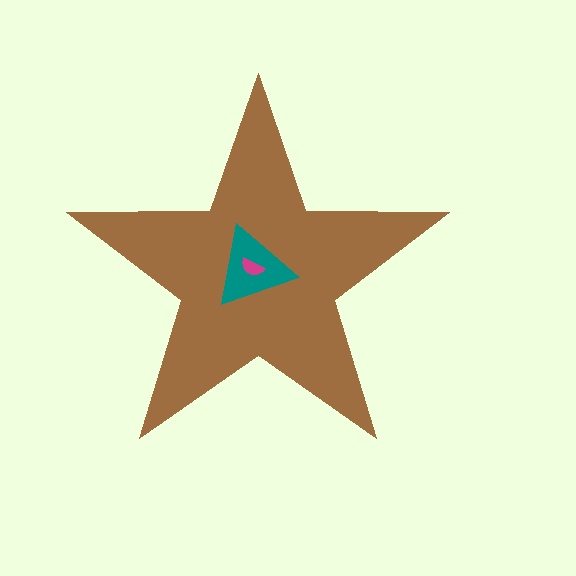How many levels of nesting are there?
3.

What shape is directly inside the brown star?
The teal triangle.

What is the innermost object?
The magenta semicircle.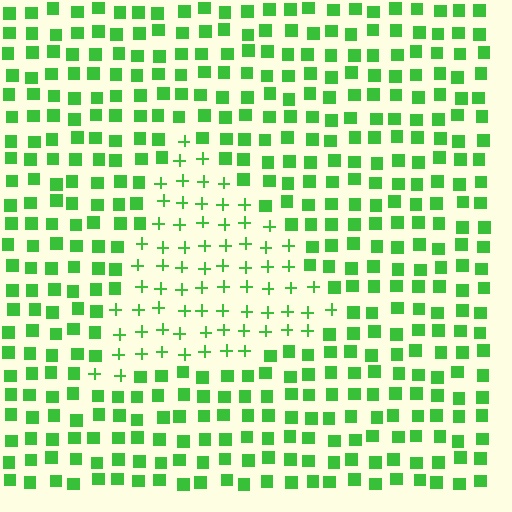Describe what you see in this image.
The image is filled with small green elements arranged in a uniform grid. A triangle-shaped region contains plus signs, while the surrounding area contains squares. The boundary is defined purely by the change in element shape.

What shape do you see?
I see a triangle.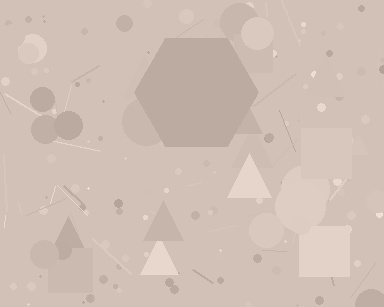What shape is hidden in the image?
A hexagon is hidden in the image.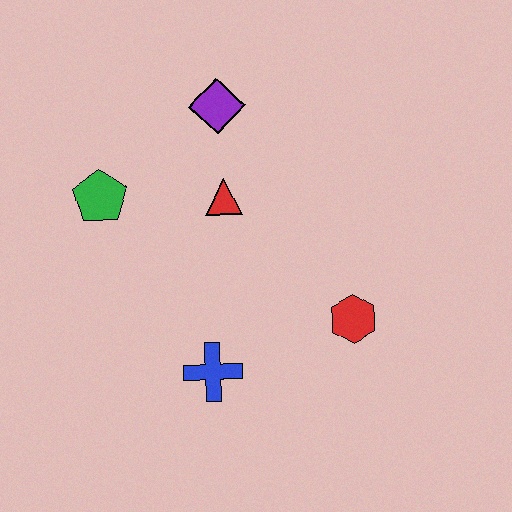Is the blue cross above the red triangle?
No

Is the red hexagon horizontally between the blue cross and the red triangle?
No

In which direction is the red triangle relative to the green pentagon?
The red triangle is to the right of the green pentagon.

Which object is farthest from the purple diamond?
The blue cross is farthest from the purple diamond.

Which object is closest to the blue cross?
The red hexagon is closest to the blue cross.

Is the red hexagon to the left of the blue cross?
No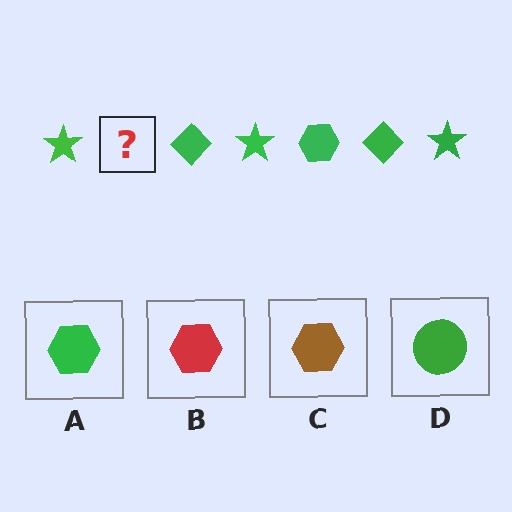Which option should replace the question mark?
Option A.